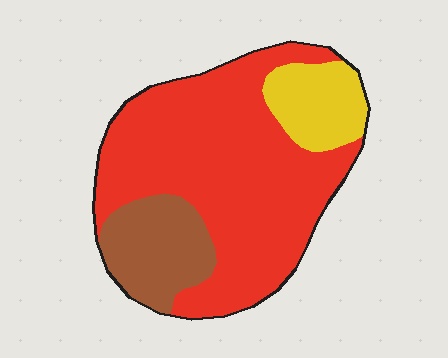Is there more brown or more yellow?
Brown.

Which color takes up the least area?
Yellow, at roughly 15%.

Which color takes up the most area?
Red, at roughly 70%.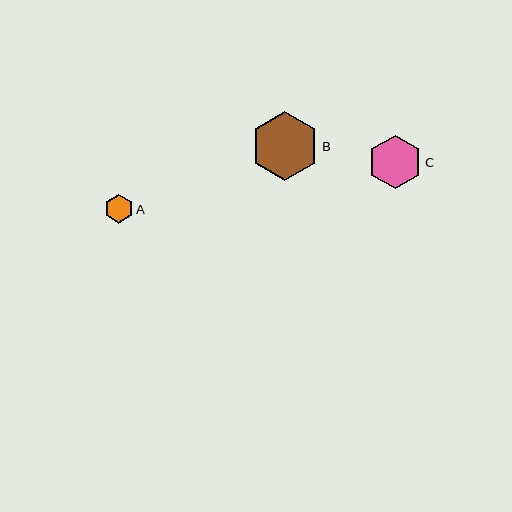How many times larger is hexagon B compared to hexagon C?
Hexagon B is approximately 1.3 times the size of hexagon C.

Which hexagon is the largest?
Hexagon B is the largest with a size of approximately 68 pixels.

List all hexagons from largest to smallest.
From largest to smallest: B, C, A.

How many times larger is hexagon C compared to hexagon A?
Hexagon C is approximately 1.8 times the size of hexagon A.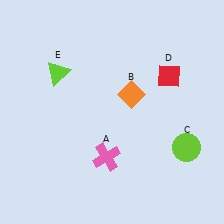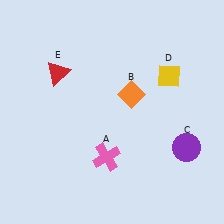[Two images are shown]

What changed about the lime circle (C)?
In Image 1, C is lime. In Image 2, it changed to purple.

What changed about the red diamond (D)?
In Image 1, D is red. In Image 2, it changed to yellow.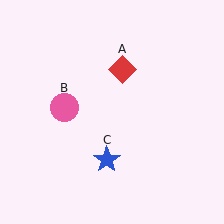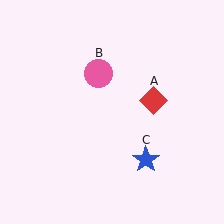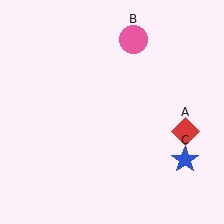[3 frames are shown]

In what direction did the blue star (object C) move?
The blue star (object C) moved right.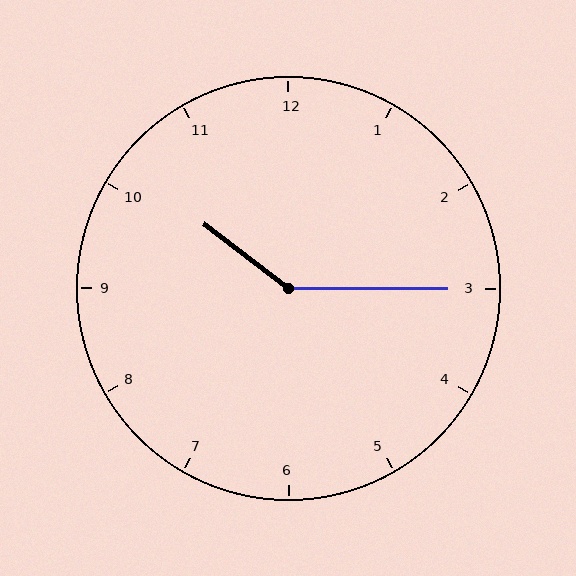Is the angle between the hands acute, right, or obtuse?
It is obtuse.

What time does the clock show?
10:15.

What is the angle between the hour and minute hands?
Approximately 142 degrees.